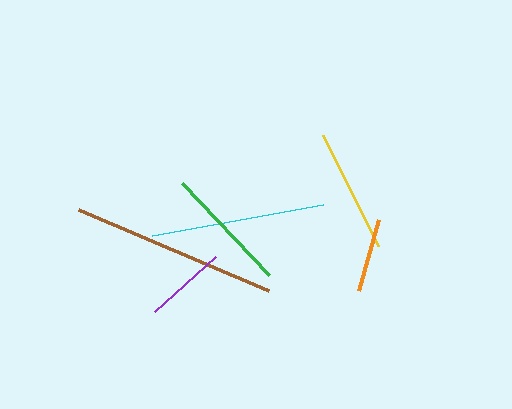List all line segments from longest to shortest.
From longest to shortest: brown, cyan, green, yellow, purple, orange.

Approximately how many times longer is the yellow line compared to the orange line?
The yellow line is approximately 1.7 times the length of the orange line.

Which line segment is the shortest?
The orange line is the shortest at approximately 75 pixels.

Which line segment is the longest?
The brown line is the longest at approximately 207 pixels.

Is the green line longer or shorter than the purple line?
The green line is longer than the purple line.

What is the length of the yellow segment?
The yellow segment is approximately 124 pixels long.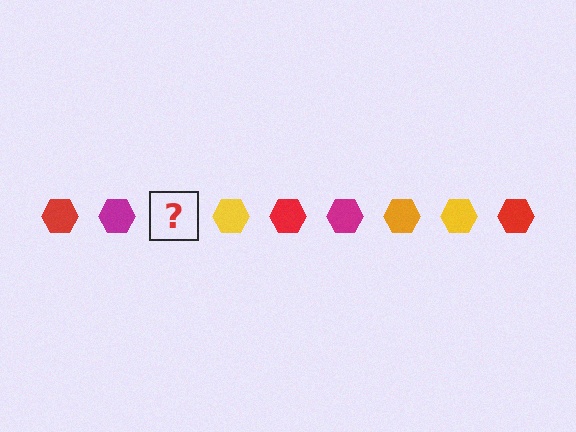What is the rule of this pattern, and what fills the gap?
The rule is that the pattern cycles through red, magenta, orange, yellow hexagons. The gap should be filled with an orange hexagon.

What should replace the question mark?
The question mark should be replaced with an orange hexagon.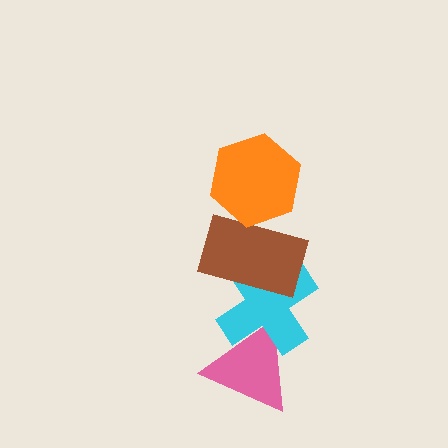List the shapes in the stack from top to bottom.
From top to bottom: the orange hexagon, the brown rectangle, the cyan cross, the pink triangle.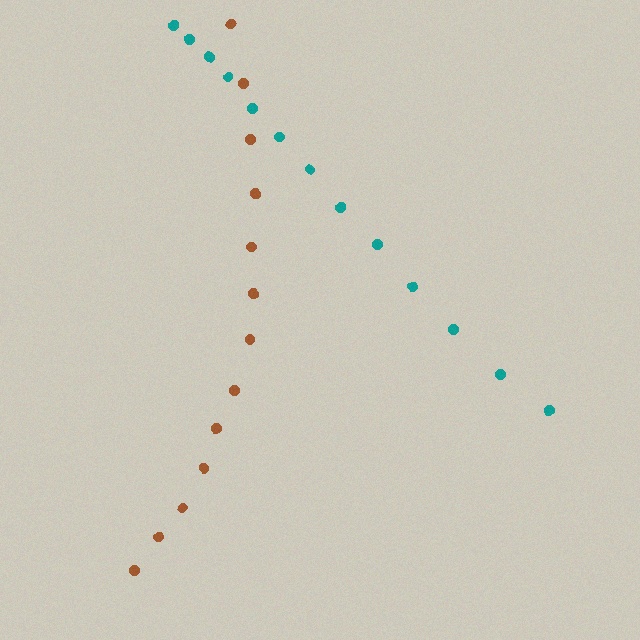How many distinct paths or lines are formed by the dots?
There are 2 distinct paths.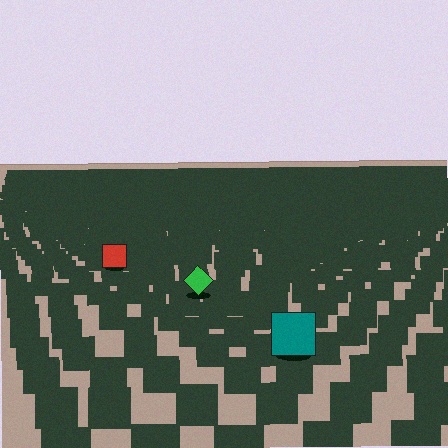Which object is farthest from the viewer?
The red square is farthest from the viewer. It appears smaller and the ground texture around it is denser.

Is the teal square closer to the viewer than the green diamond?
Yes. The teal square is closer — you can tell from the texture gradient: the ground texture is coarser near it.